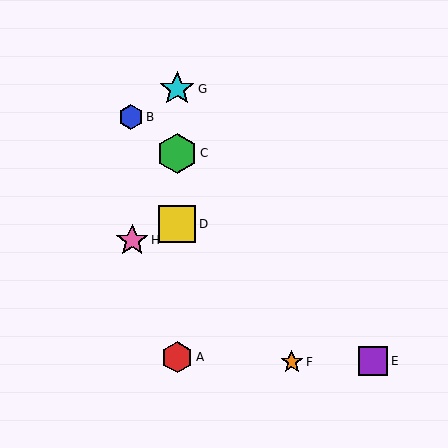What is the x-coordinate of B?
Object B is at x≈131.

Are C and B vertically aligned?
No, C is at x≈177 and B is at x≈131.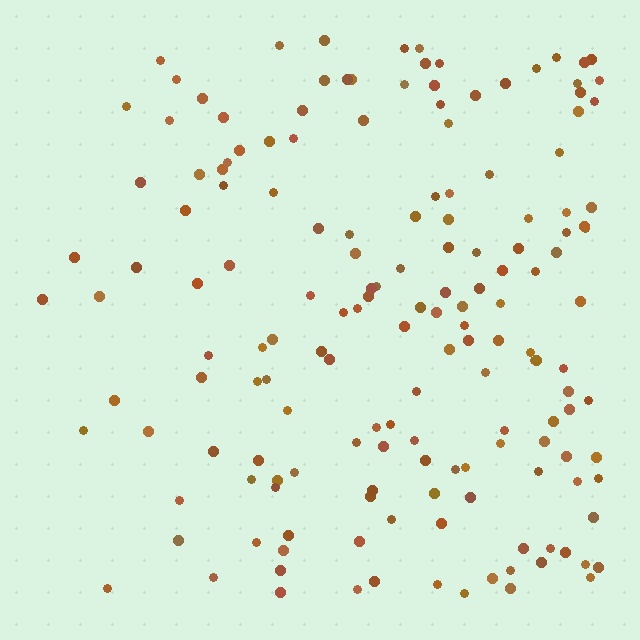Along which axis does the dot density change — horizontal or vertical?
Horizontal.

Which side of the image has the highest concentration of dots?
The right.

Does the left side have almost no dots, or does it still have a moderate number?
Still a moderate number, just noticeably fewer than the right.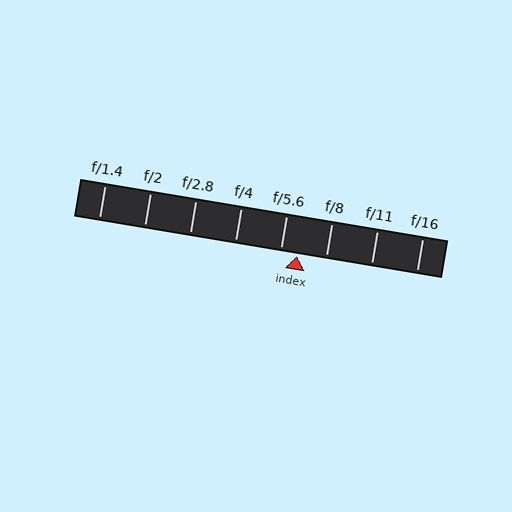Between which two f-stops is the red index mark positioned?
The index mark is between f/5.6 and f/8.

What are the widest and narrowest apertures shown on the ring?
The widest aperture shown is f/1.4 and the narrowest is f/16.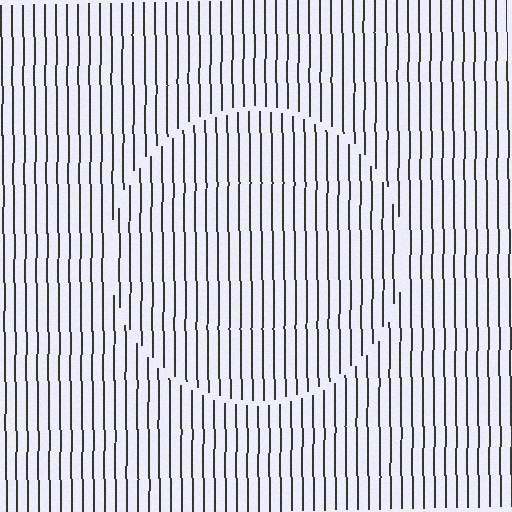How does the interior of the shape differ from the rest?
The interior of the shape contains the same grating, shifted by half a period — the contour is defined by the phase discontinuity where line-ends from the inner and outer gratings abut.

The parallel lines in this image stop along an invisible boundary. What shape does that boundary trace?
An illusory circle. The interior of the shape contains the same grating, shifted by half a period — the contour is defined by the phase discontinuity where line-ends from the inner and outer gratings abut.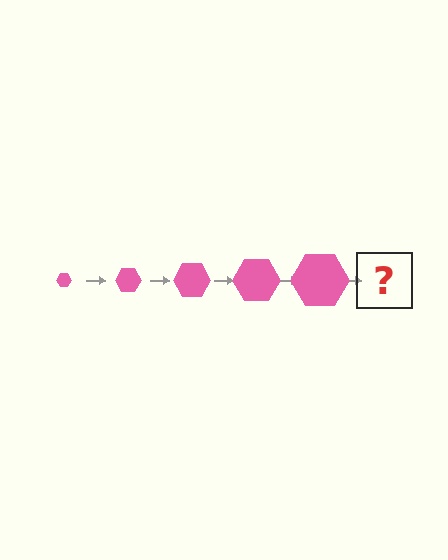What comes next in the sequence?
The next element should be a pink hexagon, larger than the previous one.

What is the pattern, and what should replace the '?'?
The pattern is that the hexagon gets progressively larger each step. The '?' should be a pink hexagon, larger than the previous one.